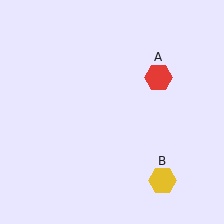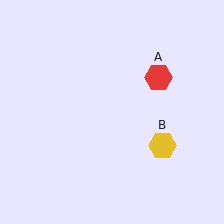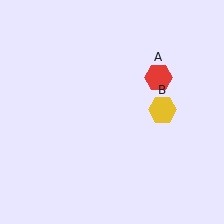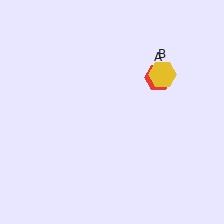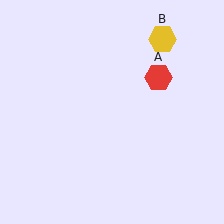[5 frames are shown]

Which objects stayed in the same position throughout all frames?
Red hexagon (object A) remained stationary.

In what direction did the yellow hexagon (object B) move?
The yellow hexagon (object B) moved up.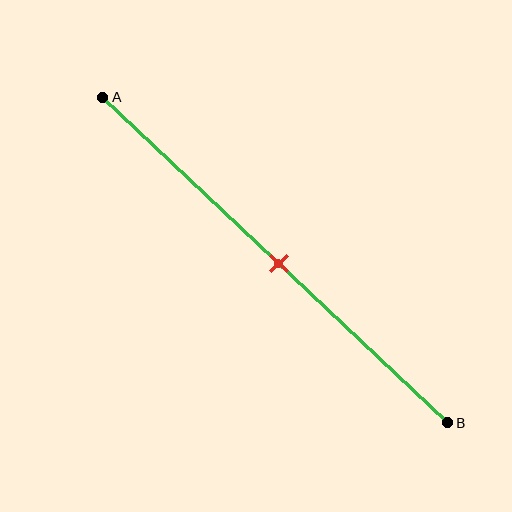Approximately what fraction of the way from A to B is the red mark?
The red mark is approximately 50% of the way from A to B.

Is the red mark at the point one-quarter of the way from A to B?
No, the mark is at about 50% from A, not at the 25% one-quarter point.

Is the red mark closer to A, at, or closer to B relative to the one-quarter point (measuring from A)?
The red mark is closer to point B than the one-quarter point of segment AB.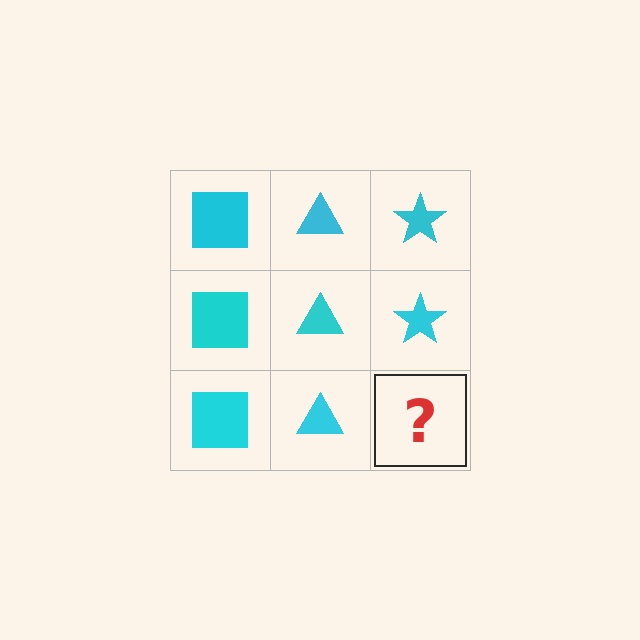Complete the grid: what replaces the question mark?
The question mark should be replaced with a cyan star.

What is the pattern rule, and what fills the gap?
The rule is that each column has a consistent shape. The gap should be filled with a cyan star.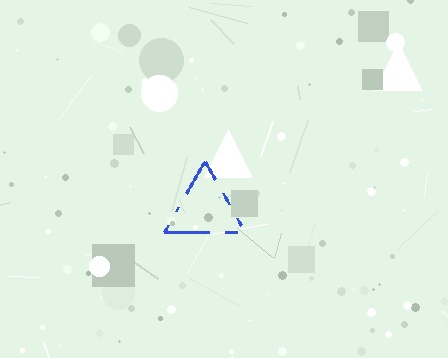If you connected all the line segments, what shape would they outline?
They would outline a triangle.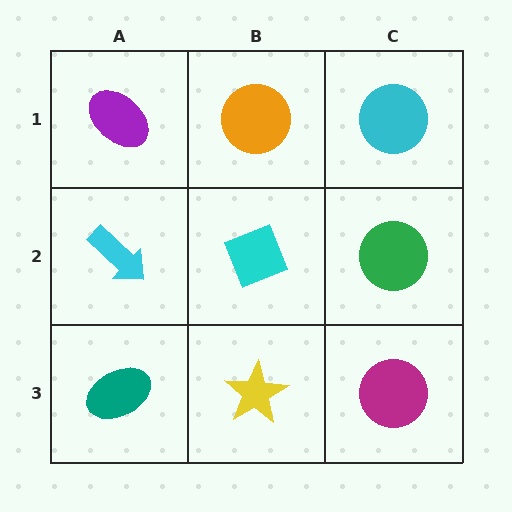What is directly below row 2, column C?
A magenta circle.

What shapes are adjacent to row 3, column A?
A cyan arrow (row 2, column A), a yellow star (row 3, column B).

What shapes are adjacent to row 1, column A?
A cyan arrow (row 2, column A), an orange circle (row 1, column B).